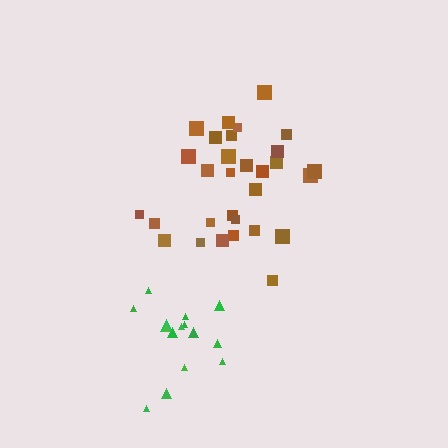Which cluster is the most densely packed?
Brown.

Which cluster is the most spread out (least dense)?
Green.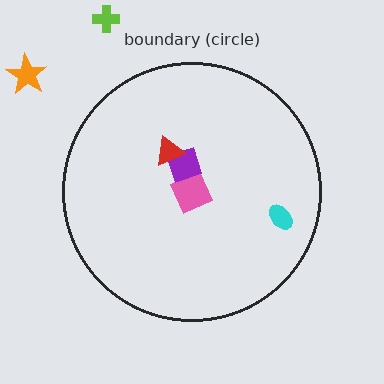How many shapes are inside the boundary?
4 inside, 2 outside.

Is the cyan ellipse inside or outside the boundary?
Inside.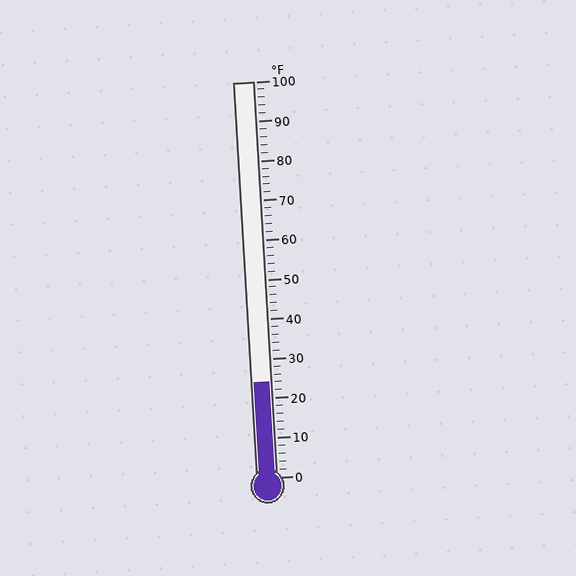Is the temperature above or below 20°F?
The temperature is above 20°F.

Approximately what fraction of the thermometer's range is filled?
The thermometer is filled to approximately 25% of its range.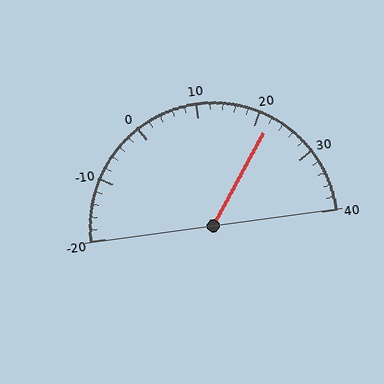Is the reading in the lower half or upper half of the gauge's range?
The reading is in the upper half of the range (-20 to 40).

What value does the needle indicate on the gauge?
The needle indicates approximately 22.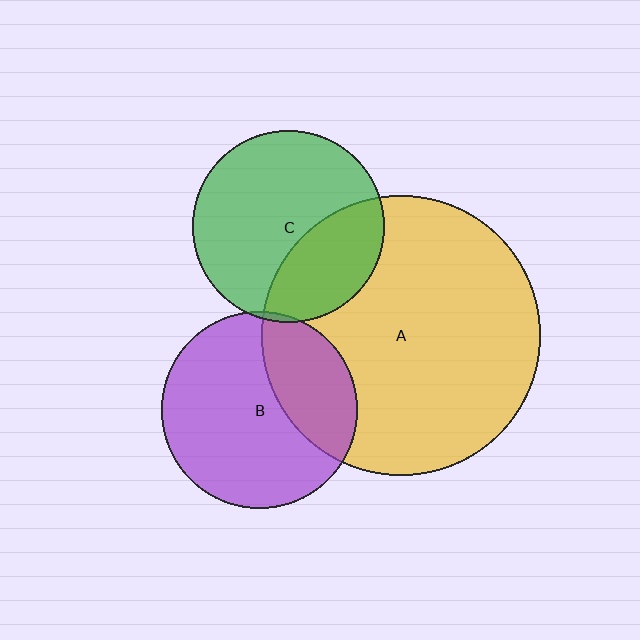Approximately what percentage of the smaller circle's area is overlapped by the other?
Approximately 30%.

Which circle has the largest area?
Circle A (yellow).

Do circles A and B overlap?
Yes.